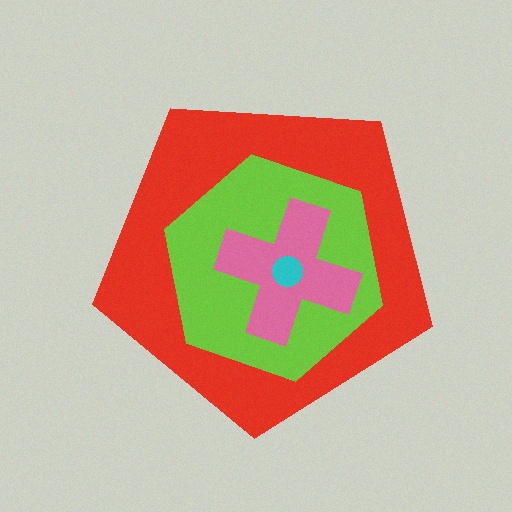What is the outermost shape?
The red pentagon.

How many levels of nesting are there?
4.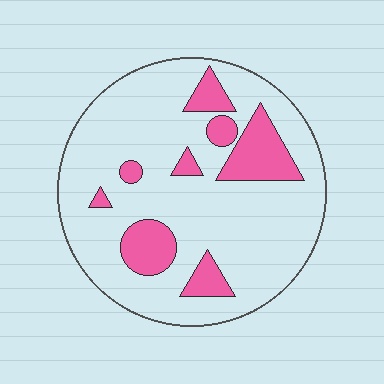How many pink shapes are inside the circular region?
8.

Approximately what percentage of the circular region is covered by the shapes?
Approximately 20%.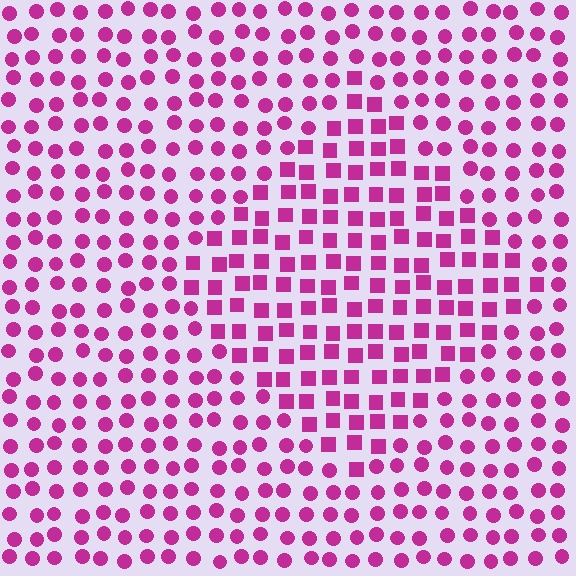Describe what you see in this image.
The image is filled with small magenta elements arranged in a uniform grid. A diamond-shaped region contains squares, while the surrounding area contains circles. The boundary is defined purely by the change in element shape.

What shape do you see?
I see a diamond.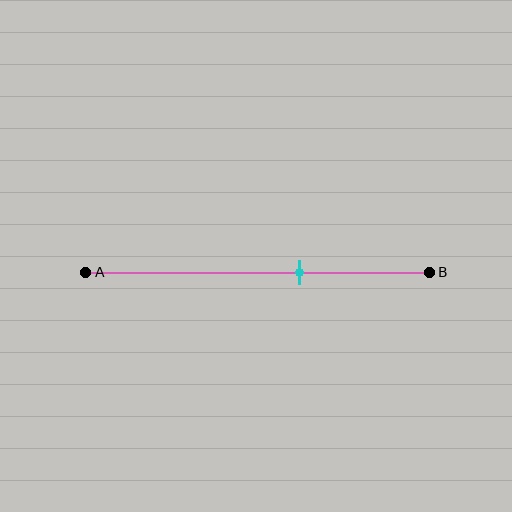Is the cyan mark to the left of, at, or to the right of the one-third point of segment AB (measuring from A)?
The cyan mark is to the right of the one-third point of segment AB.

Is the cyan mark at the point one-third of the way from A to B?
No, the mark is at about 60% from A, not at the 33% one-third point.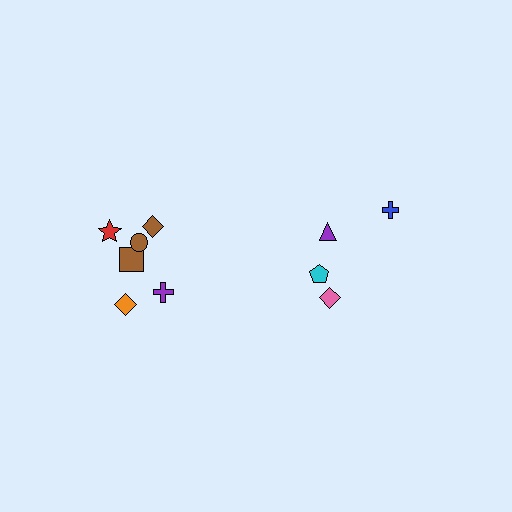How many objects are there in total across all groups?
There are 10 objects.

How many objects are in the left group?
There are 6 objects.